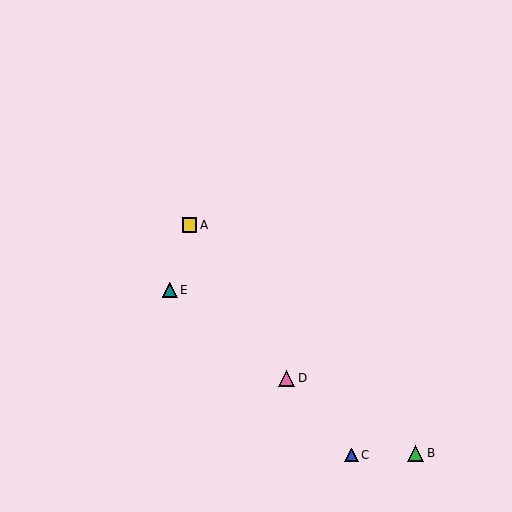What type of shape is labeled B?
Shape B is a green triangle.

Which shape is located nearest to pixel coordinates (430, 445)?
The green triangle (labeled B) at (416, 453) is nearest to that location.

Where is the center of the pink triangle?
The center of the pink triangle is at (287, 378).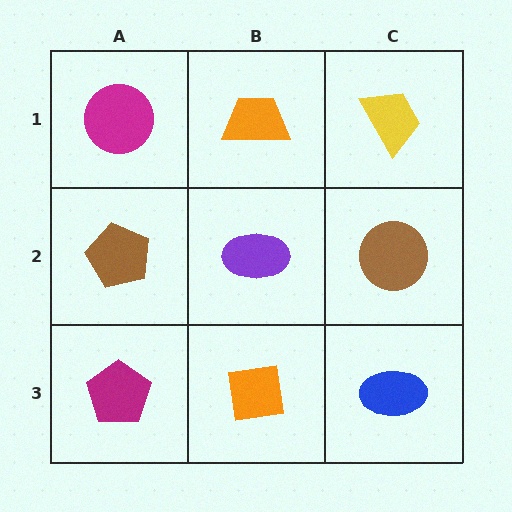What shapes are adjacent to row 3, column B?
A purple ellipse (row 2, column B), a magenta pentagon (row 3, column A), a blue ellipse (row 3, column C).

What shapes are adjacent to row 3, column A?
A brown pentagon (row 2, column A), an orange square (row 3, column B).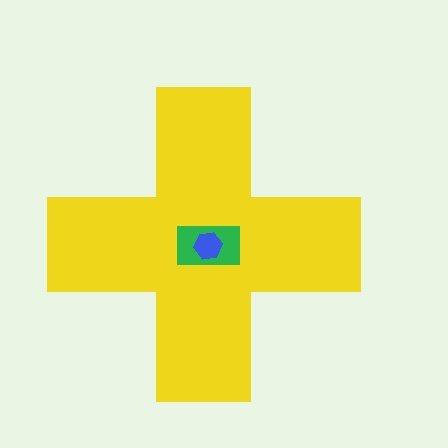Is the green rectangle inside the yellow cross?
Yes.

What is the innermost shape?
The blue hexagon.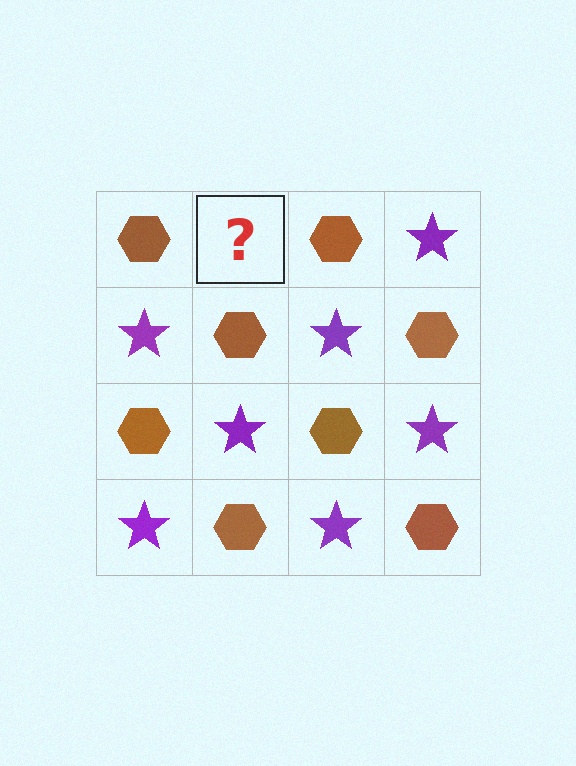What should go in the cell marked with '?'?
The missing cell should contain a purple star.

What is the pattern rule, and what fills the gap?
The rule is that it alternates brown hexagon and purple star in a checkerboard pattern. The gap should be filled with a purple star.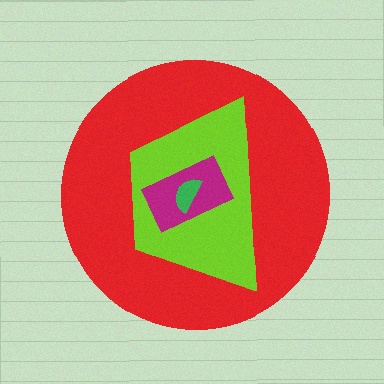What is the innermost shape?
The green semicircle.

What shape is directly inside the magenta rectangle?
The green semicircle.